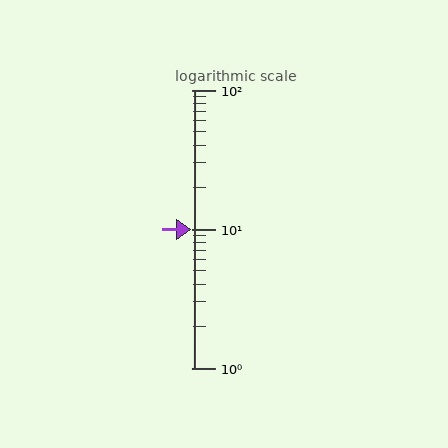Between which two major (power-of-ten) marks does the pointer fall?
The pointer is between 10 and 100.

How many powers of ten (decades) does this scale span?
The scale spans 2 decades, from 1 to 100.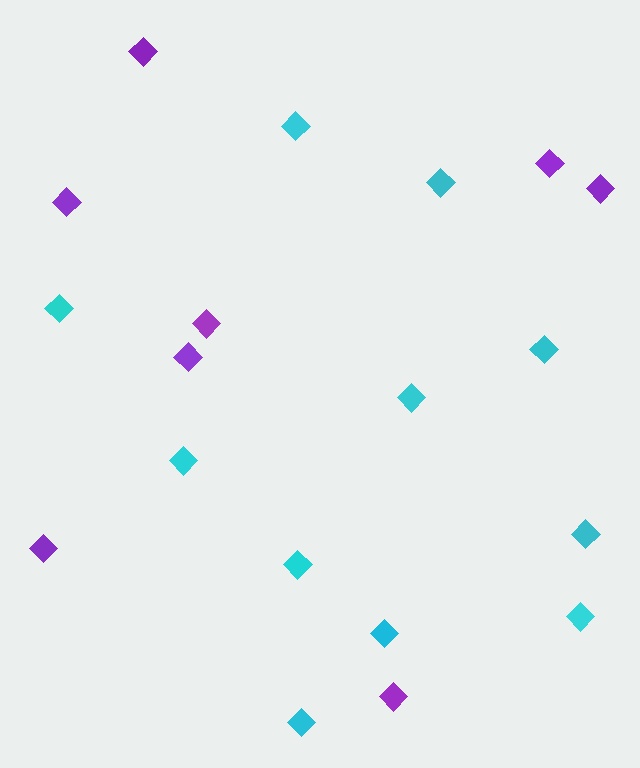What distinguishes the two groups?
There are 2 groups: one group of purple diamonds (8) and one group of cyan diamonds (11).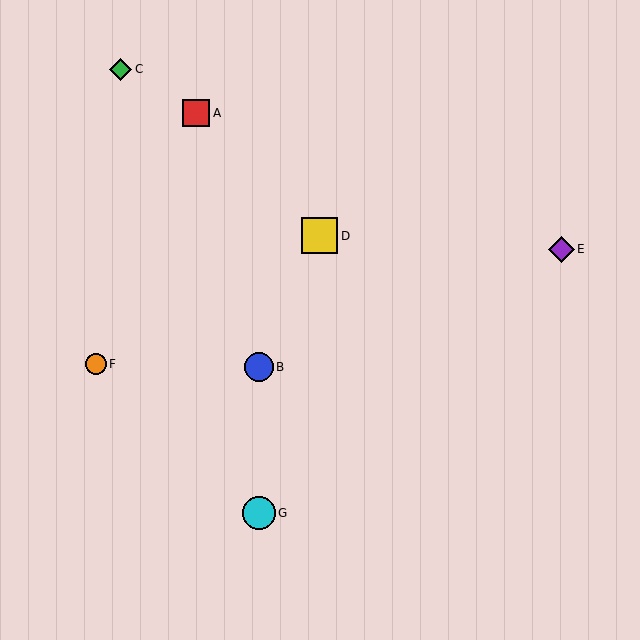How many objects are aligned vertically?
2 objects (B, G) are aligned vertically.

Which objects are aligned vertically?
Objects B, G are aligned vertically.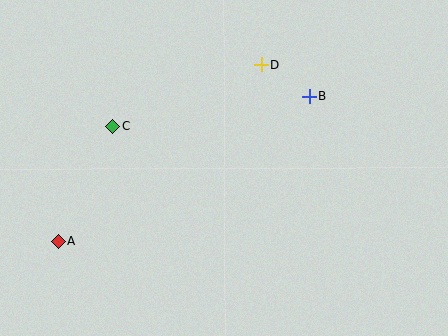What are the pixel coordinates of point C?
Point C is at (113, 127).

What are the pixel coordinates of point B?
Point B is at (309, 96).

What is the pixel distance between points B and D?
The distance between B and D is 57 pixels.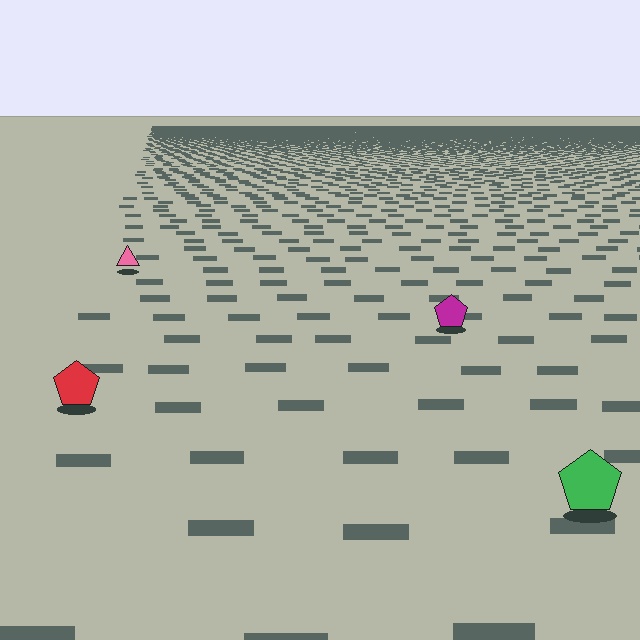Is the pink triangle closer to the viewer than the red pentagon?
No. The red pentagon is closer — you can tell from the texture gradient: the ground texture is coarser near it.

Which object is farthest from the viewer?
The pink triangle is farthest from the viewer. It appears smaller and the ground texture around it is denser.